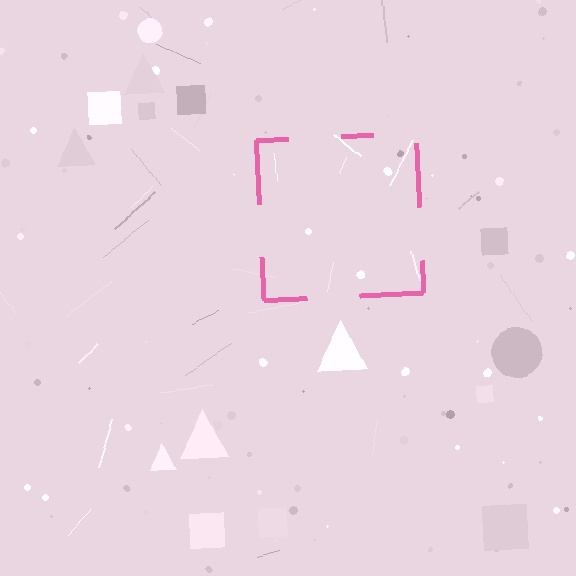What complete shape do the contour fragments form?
The contour fragments form a square.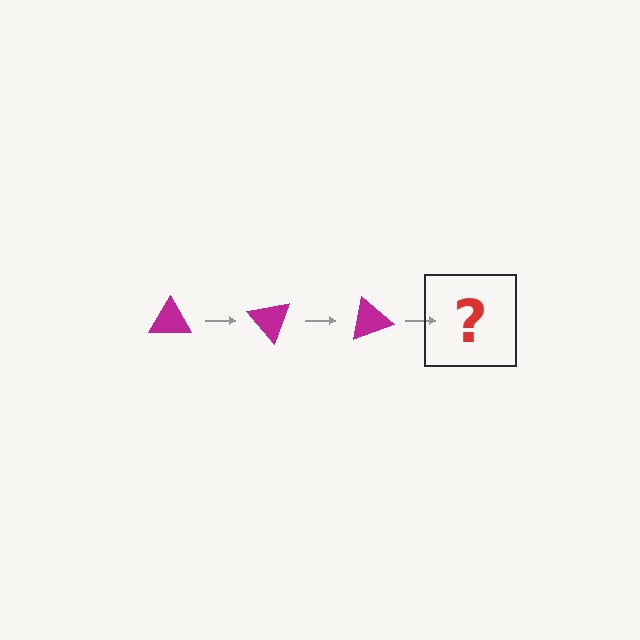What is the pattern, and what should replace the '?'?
The pattern is that the triangle rotates 50 degrees each step. The '?' should be a magenta triangle rotated 150 degrees.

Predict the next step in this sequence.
The next step is a magenta triangle rotated 150 degrees.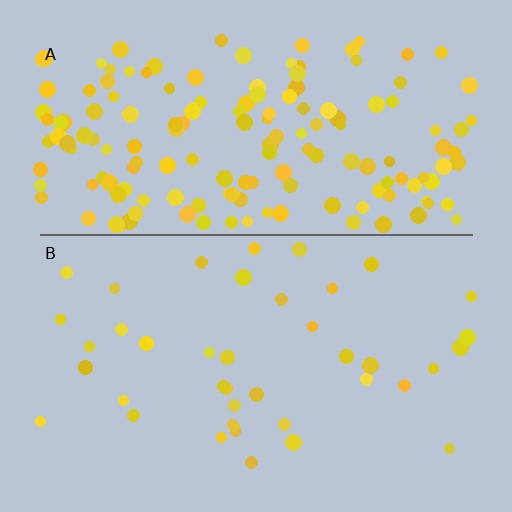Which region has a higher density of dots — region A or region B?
A (the top).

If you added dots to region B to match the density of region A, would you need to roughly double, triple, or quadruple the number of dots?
Approximately quadruple.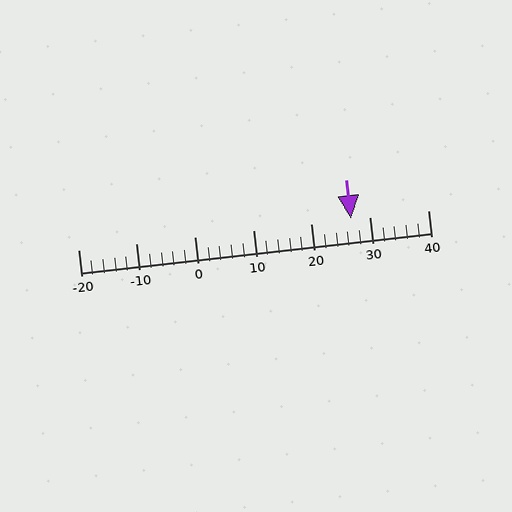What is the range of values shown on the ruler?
The ruler shows values from -20 to 40.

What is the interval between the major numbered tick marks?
The major tick marks are spaced 10 units apart.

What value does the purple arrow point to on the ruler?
The purple arrow points to approximately 27.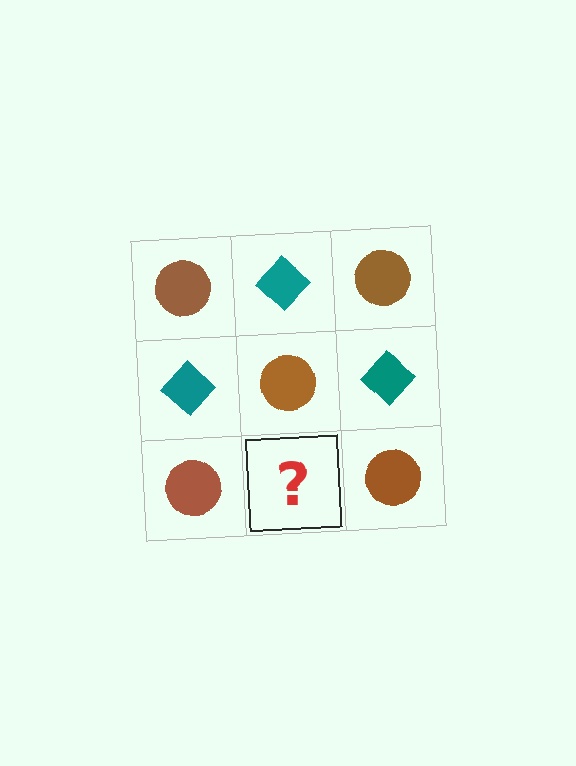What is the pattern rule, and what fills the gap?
The rule is that it alternates brown circle and teal diamond in a checkerboard pattern. The gap should be filled with a teal diamond.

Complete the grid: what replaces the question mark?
The question mark should be replaced with a teal diamond.